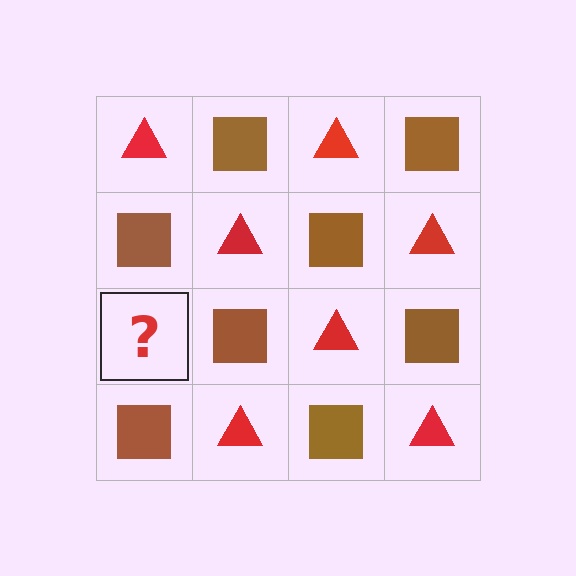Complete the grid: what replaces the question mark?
The question mark should be replaced with a red triangle.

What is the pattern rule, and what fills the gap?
The rule is that it alternates red triangle and brown square in a checkerboard pattern. The gap should be filled with a red triangle.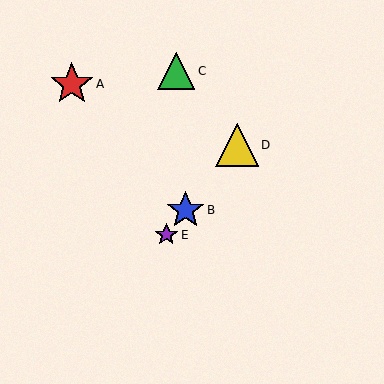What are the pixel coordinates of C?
Object C is at (176, 71).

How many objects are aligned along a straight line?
3 objects (B, D, E) are aligned along a straight line.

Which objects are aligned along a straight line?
Objects B, D, E are aligned along a straight line.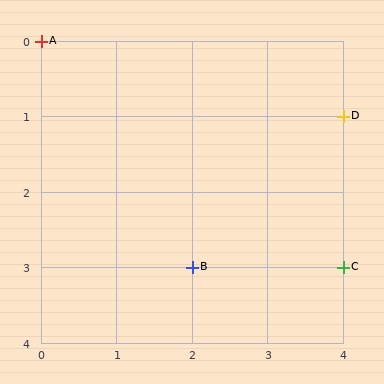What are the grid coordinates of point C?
Point C is at grid coordinates (4, 3).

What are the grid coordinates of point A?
Point A is at grid coordinates (0, 0).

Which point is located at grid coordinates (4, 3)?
Point C is at (4, 3).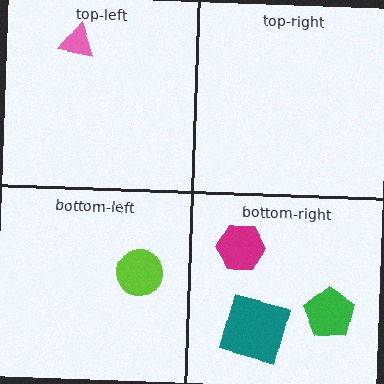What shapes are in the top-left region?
The pink triangle.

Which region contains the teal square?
The bottom-right region.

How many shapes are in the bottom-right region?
3.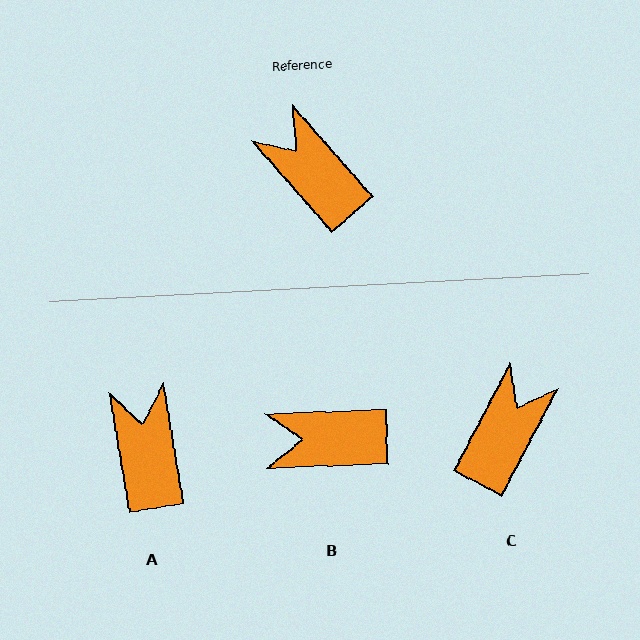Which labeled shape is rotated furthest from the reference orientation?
C, about 69 degrees away.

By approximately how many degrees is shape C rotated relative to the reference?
Approximately 69 degrees clockwise.